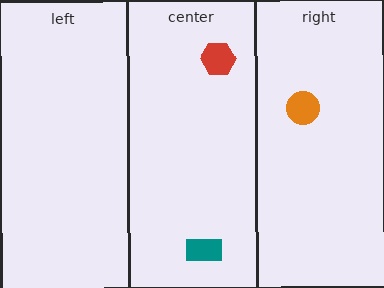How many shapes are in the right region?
1.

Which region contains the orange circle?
The right region.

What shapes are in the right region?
The orange circle.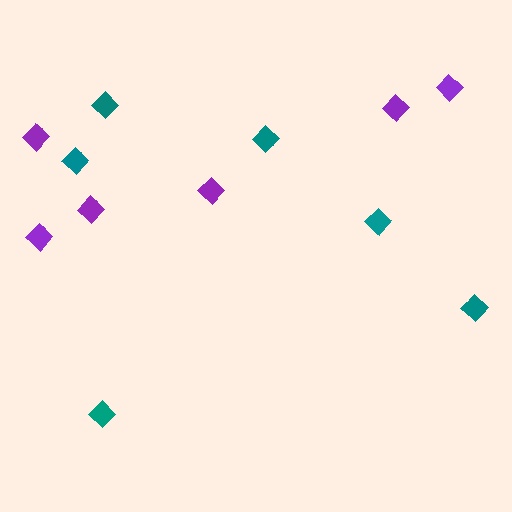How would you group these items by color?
There are 2 groups: one group of teal diamonds (6) and one group of purple diamonds (6).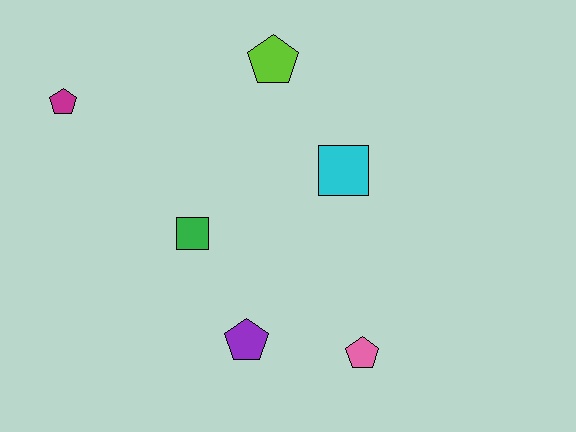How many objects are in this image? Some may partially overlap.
There are 6 objects.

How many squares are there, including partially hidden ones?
There are 2 squares.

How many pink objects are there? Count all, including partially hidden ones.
There is 1 pink object.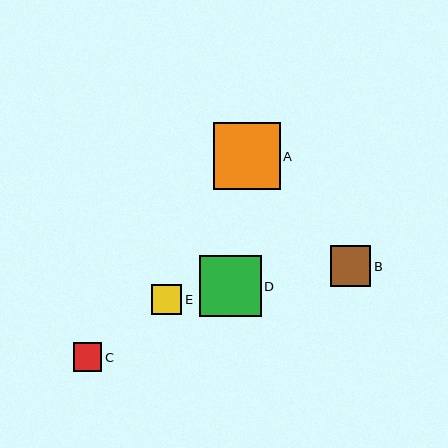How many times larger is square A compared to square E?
Square A is approximately 2.2 times the size of square E.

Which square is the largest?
Square A is the largest with a size of approximately 67 pixels.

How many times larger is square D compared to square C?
Square D is approximately 2.2 times the size of square C.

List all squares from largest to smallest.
From largest to smallest: A, D, B, E, C.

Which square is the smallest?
Square C is the smallest with a size of approximately 28 pixels.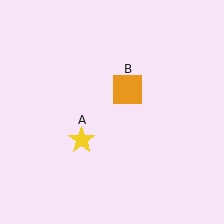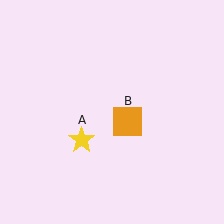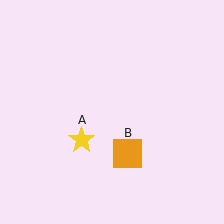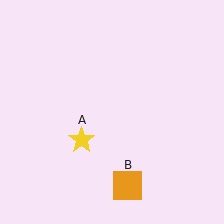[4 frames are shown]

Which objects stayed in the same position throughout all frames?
Yellow star (object A) remained stationary.